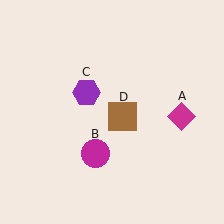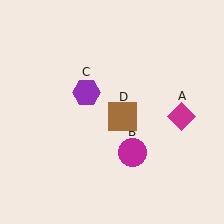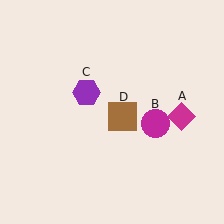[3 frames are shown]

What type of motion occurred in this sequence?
The magenta circle (object B) rotated counterclockwise around the center of the scene.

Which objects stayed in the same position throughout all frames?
Magenta diamond (object A) and purple hexagon (object C) and brown square (object D) remained stationary.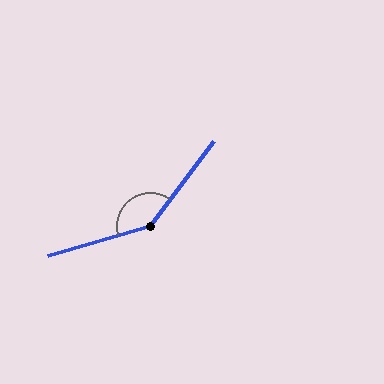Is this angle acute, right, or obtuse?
It is obtuse.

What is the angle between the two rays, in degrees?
Approximately 144 degrees.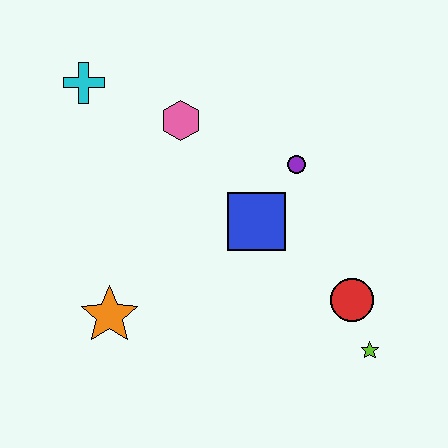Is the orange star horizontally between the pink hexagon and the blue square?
No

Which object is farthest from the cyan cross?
The lime star is farthest from the cyan cross.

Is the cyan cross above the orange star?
Yes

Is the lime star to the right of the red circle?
Yes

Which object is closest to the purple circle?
The blue square is closest to the purple circle.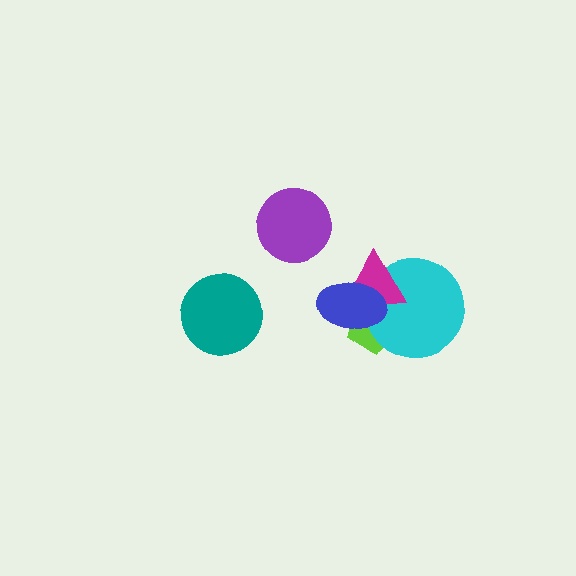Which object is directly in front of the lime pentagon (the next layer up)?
The cyan circle is directly in front of the lime pentagon.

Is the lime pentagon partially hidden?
Yes, it is partially covered by another shape.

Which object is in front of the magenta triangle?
The blue ellipse is in front of the magenta triangle.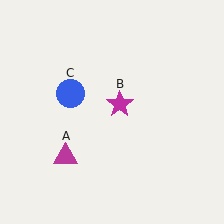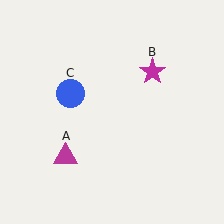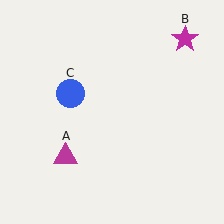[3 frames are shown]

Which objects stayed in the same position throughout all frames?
Magenta triangle (object A) and blue circle (object C) remained stationary.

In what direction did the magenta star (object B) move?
The magenta star (object B) moved up and to the right.